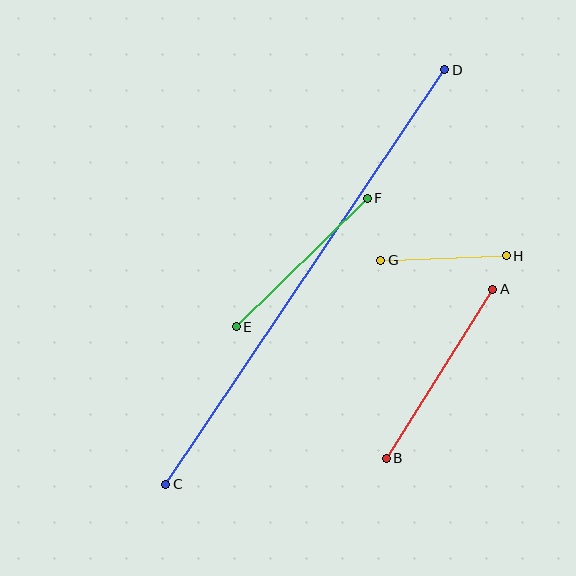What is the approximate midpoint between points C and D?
The midpoint is at approximately (305, 277) pixels.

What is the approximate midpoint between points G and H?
The midpoint is at approximately (444, 258) pixels.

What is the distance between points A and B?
The distance is approximately 200 pixels.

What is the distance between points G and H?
The distance is approximately 126 pixels.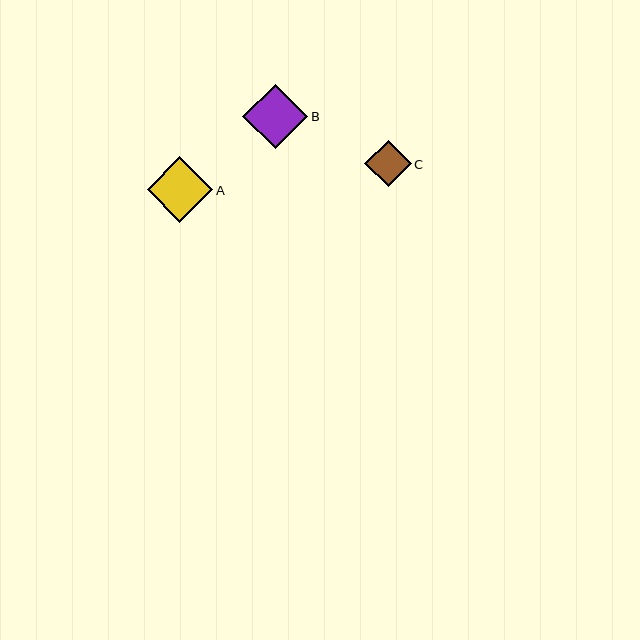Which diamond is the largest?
Diamond A is the largest with a size of approximately 66 pixels.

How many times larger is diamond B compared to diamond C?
Diamond B is approximately 1.4 times the size of diamond C.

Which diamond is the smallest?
Diamond C is the smallest with a size of approximately 46 pixels.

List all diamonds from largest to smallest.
From largest to smallest: A, B, C.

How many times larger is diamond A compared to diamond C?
Diamond A is approximately 1.4 times the size of diamond C.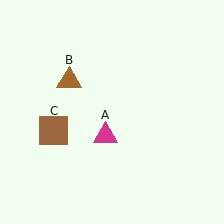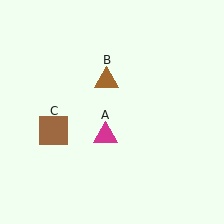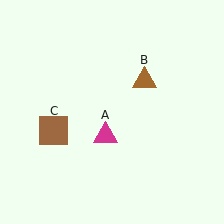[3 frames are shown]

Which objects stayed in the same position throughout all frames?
Magenta triangle (object A) and brown square (object C) remained stationary.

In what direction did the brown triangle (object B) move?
The brown triangle (object B) moved right.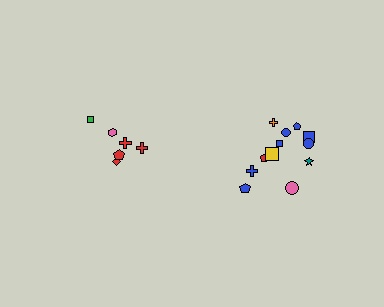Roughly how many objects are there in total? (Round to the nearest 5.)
Roughly 20 objects in total.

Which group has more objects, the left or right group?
The right group.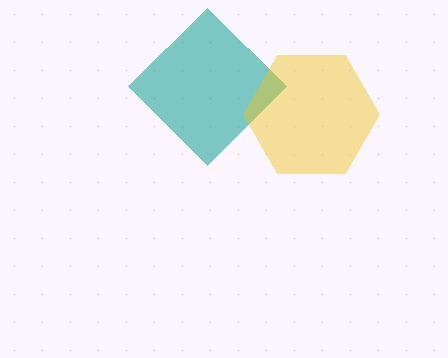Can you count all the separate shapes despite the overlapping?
Yes, there are 2 separate shapes.